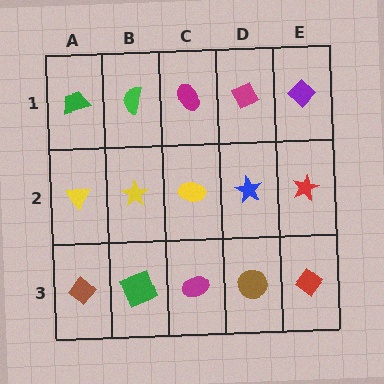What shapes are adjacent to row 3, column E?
A red star (row 2, column E), a brown circle (row 3, column D).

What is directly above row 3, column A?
A yellow triangle.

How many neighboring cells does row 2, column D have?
4.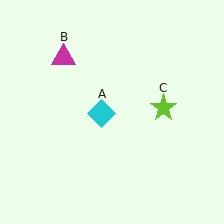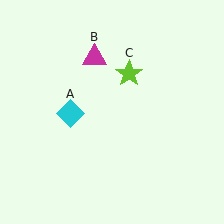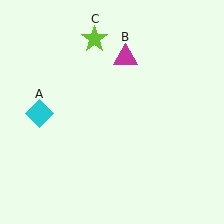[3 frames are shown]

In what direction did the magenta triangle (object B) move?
The magenta triangle (object B) moved right.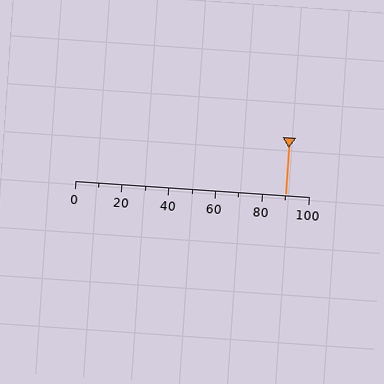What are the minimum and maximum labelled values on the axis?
The axis runs from 0 to 100.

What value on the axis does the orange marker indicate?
The marker indicates approximately 90.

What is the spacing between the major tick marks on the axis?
The major ticks are spaced 20 apart.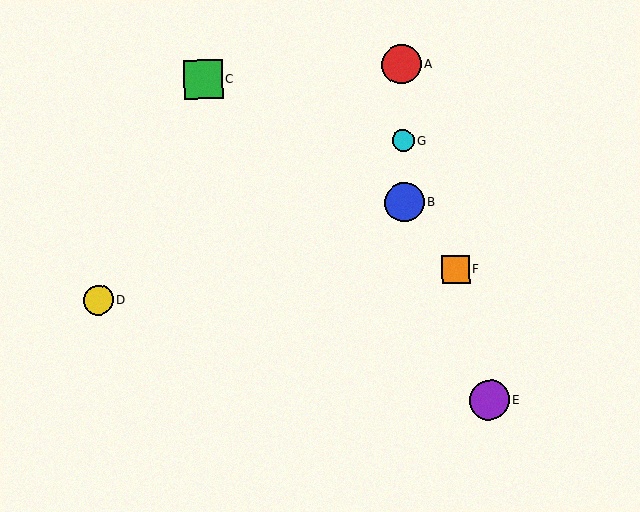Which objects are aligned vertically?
Objects A, B, G are aligned vertically.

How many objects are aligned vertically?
3 objects (A, B, G) are aligned vertically.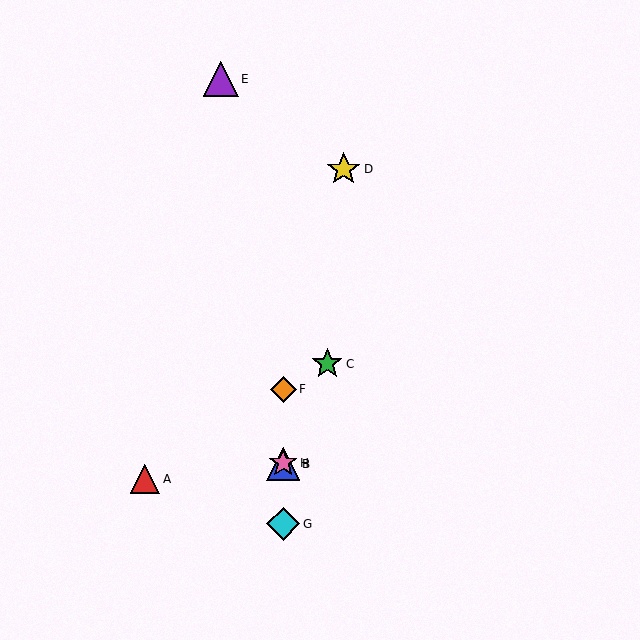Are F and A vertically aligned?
No, F is at x≈283 and A is at x≈145.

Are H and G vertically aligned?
Yes, both are at x≈283.